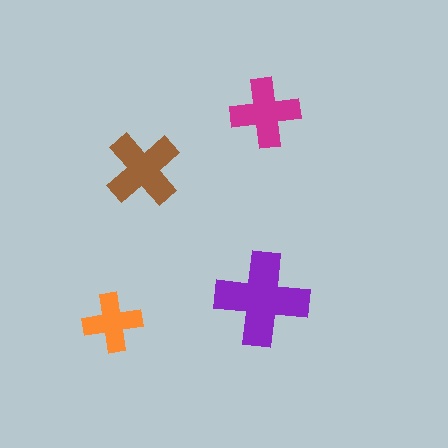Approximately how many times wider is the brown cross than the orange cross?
About 1.5 times wider.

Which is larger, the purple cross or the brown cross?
The purple one.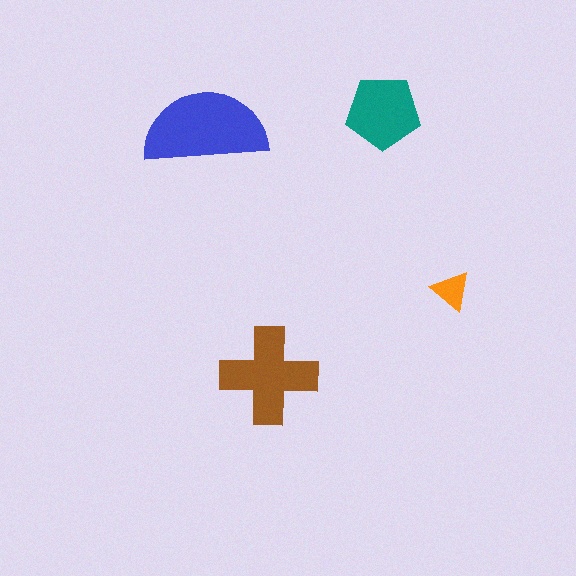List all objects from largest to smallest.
The blue semicircle, the brown cross, the teal pentagon, the orange triangle.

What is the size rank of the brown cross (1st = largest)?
2nd.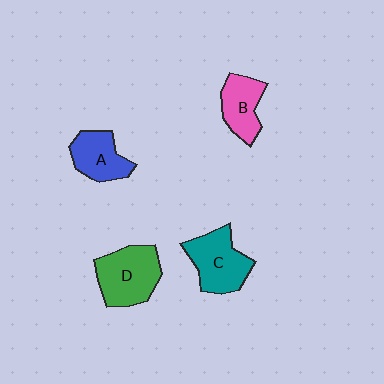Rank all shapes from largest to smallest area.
From largest to smallest: D (green), C (teal), A (blue), B (pink).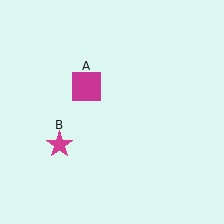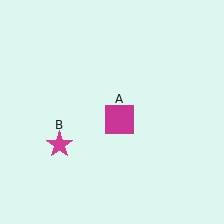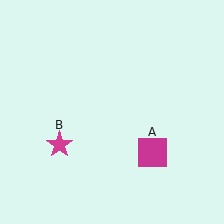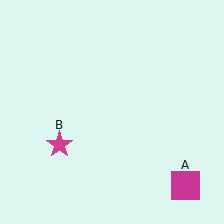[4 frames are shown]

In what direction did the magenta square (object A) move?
The magenta square (object A) moved down and to the right.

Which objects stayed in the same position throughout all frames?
Magenta star (object B) remained stationary.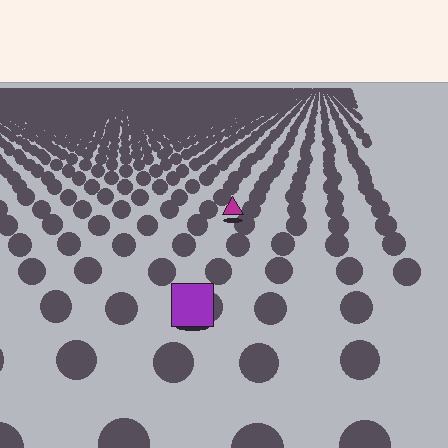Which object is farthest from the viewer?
The magenta triangle is farthest from the viewer. It appears smaller and the ground texture around it is denser.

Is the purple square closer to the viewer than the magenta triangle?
Yes. The purple square is closer — you can tell from the texture gradient: the ground texture is coarser near it.